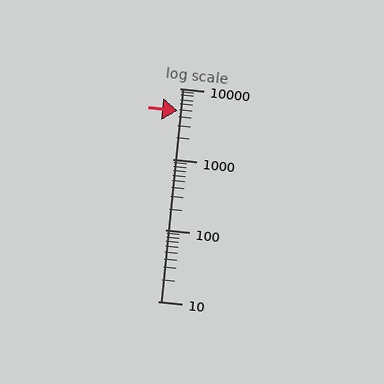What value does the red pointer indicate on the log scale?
The pointer indicates approximately 4800.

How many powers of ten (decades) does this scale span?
The scale spans 3 decades, from 10 to 10000.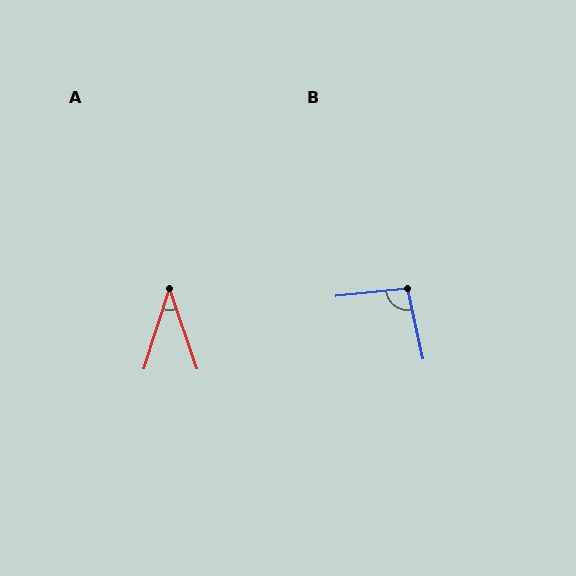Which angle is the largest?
B, at approximately 96 degrees.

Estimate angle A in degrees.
Approximately 36 degrees.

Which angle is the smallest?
A, at approximately 36 degrees.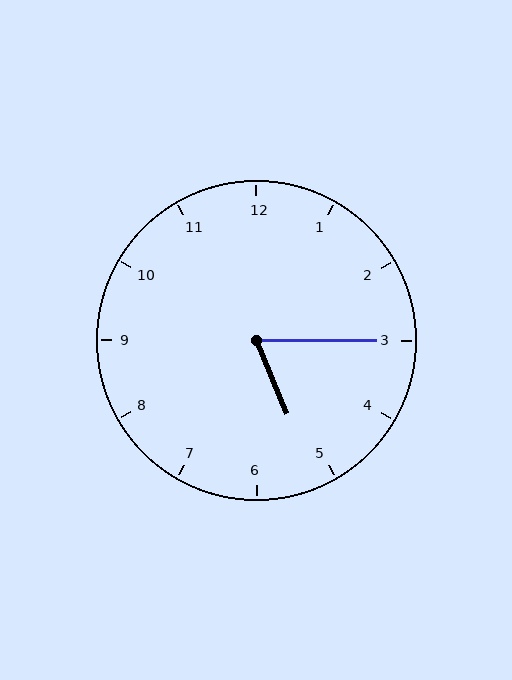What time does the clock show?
5:15.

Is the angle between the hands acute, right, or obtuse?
It is acute.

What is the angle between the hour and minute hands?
Approximately 68 degrees.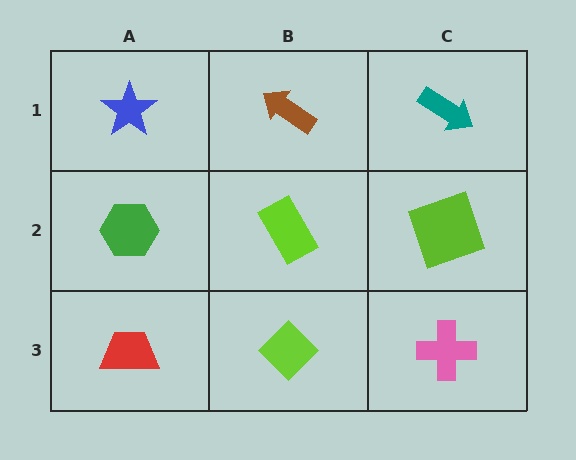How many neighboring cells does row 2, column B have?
4.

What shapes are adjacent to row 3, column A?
A green hexagon (row 2, column A), a lime diamond (row 3, column B).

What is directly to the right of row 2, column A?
A lime rectangle.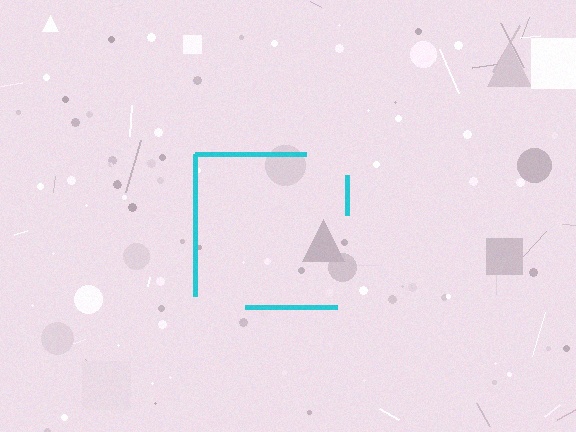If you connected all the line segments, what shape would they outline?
They would outline a square.